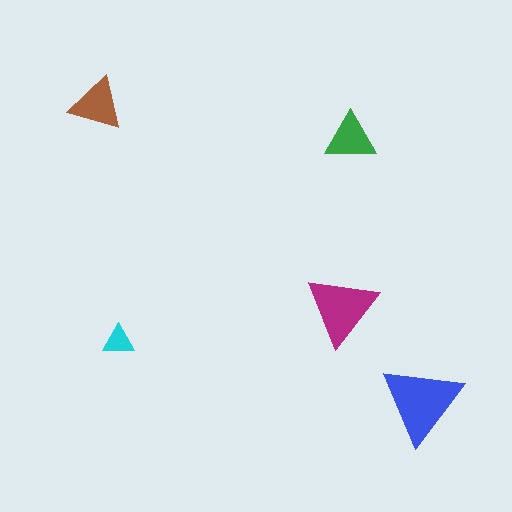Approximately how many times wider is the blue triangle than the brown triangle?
About 1.5 times wider.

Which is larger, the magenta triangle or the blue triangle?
The blue one.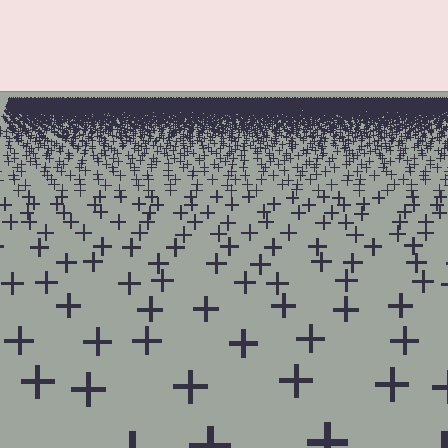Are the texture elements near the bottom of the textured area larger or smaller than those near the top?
Larger. Near the bottom, elements are closer to the viewer and appear at a bigger on-screen size.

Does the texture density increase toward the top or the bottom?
Density increases toward the top.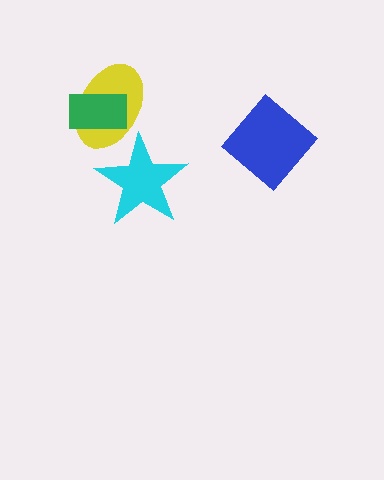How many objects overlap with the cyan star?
1 object overlaps with the cyan star.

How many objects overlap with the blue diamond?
0 objects overlap with the blue diamond.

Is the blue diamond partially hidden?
No, no other shape covers it.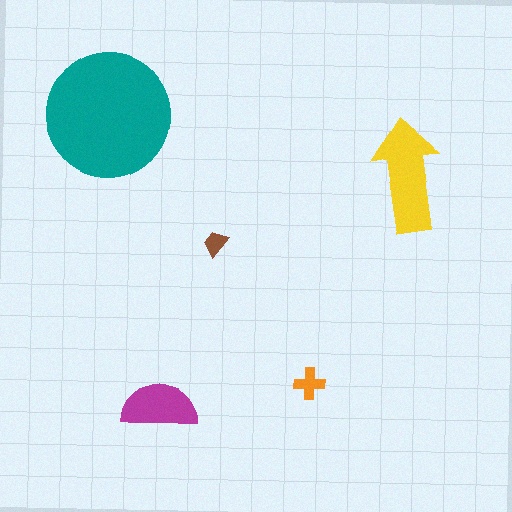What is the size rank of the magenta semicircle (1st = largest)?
3rd.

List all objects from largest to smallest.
The teal circle, the yellow arrow, the magenta semicircle, the orange cross, the brown trapezoid.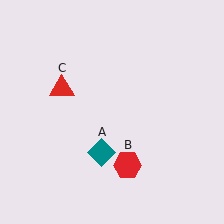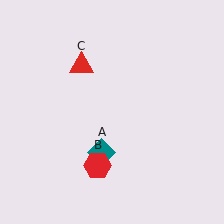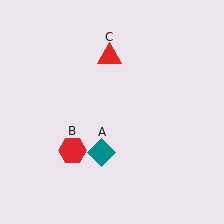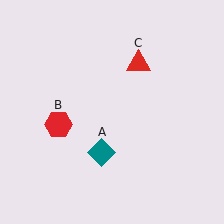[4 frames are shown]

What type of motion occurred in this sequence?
The red hexagon (object B), red triangle (object C) rotated clockwise around the center of the scene.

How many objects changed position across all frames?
2 objects changed position: red hexagon (object B), red triangle (object C).